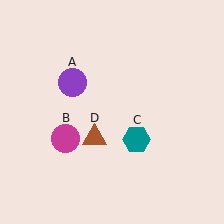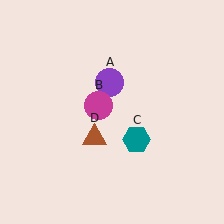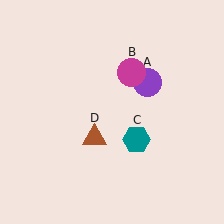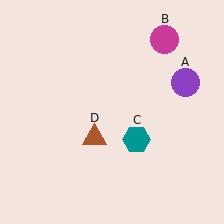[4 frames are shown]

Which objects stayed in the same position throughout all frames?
Teal hexagon (object C) and brown triangle (object D) remained stationary.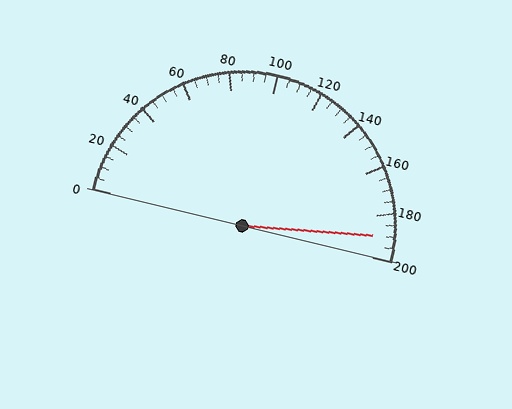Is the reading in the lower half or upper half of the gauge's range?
The reading is in the upper half of the range (0 to 200).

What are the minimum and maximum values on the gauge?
The gauge ranges from 0 to 200.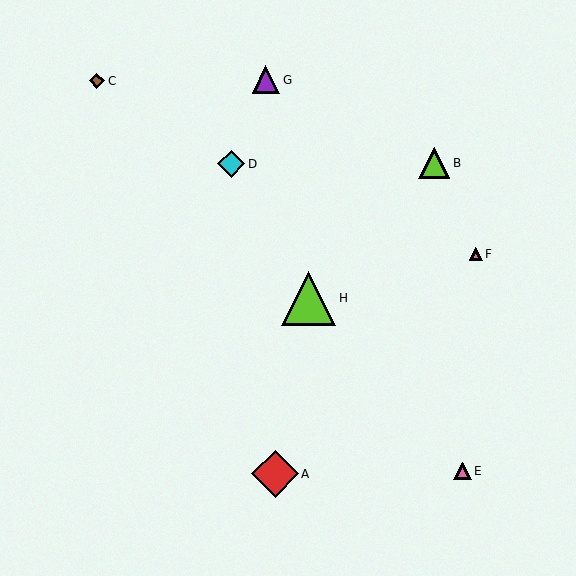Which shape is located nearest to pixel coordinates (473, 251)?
The pink triangle (labeled F) at (476, 254) is nearest to that location.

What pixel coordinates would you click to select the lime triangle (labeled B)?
Click at (434, 163) to select the lime triangle B.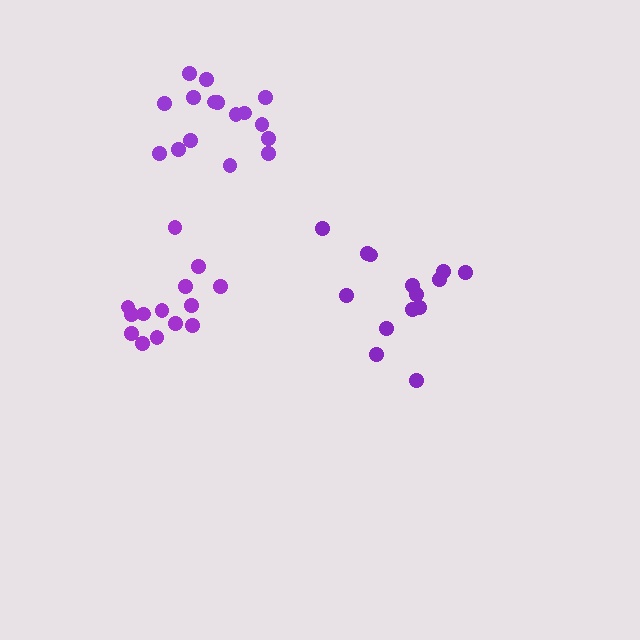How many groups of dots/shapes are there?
There are 3 groups.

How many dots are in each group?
Group 1: 14 dots, Group 2: 14 dots, Group 3: 16 dots (44 total).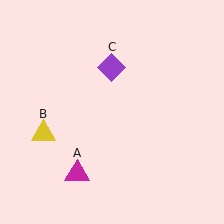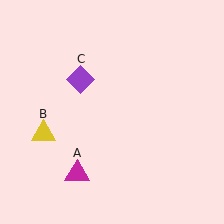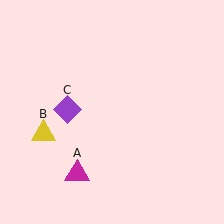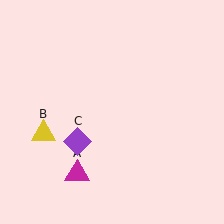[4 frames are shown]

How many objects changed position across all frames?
1 object changed position: purple diamond (object C).